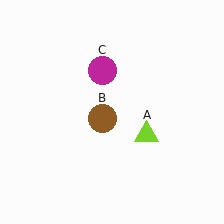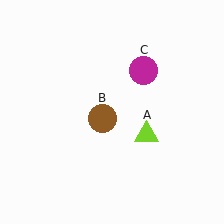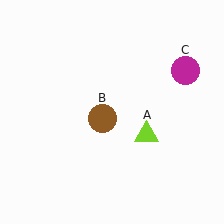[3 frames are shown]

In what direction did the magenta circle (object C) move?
The magenta circle (object C) moved right.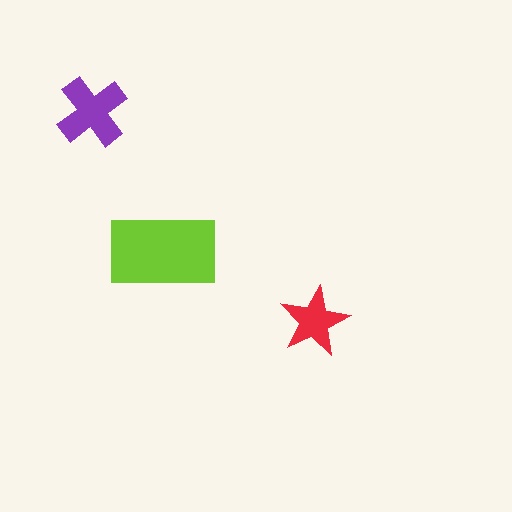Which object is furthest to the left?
The purple cross is leftmost.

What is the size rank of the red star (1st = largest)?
3rd.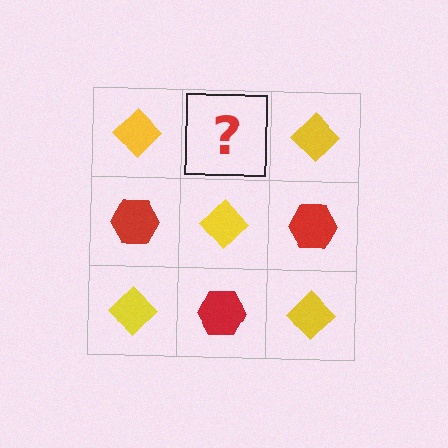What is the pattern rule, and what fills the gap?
The rule is that it alternates yellow diamond and red hexagon in a checkerboard pattern. The gap should be filled with a red hexagon.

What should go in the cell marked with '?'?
The missing cell should contain a red hexagon.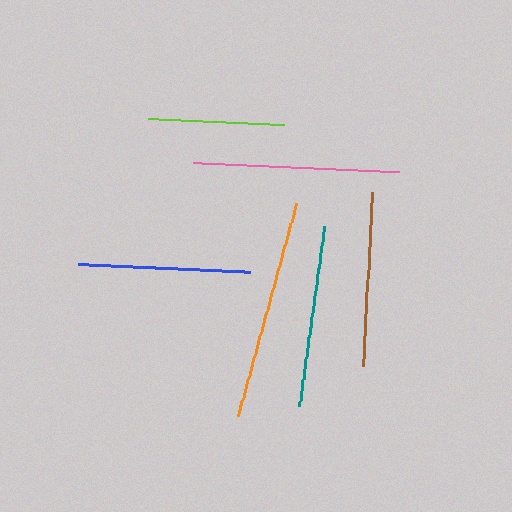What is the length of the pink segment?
The pink segment is approximately 206 pixels long.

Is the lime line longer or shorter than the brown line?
The brown line is longer than the lime line.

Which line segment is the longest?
The orange line is the longest at approximately 221 pixels.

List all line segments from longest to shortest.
From longest to shortest: orange, pink, teal, brown, blue, lime.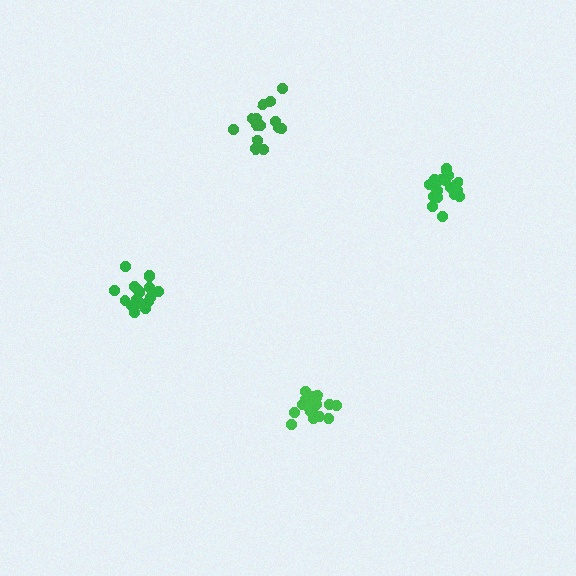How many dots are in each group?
Group 1: 18 dots, Group 2: 18 dots, Group 3: 18 dots, Group 4: 16 dots (70 total).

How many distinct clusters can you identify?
There are 4 distinct clusters.